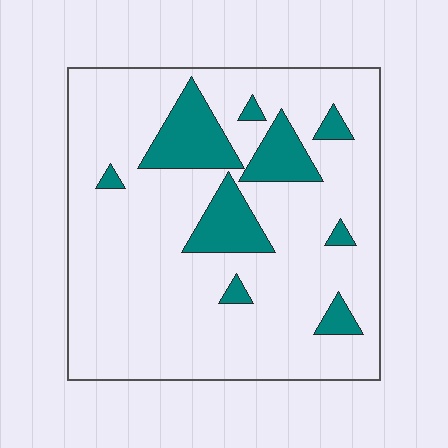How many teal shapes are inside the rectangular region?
9.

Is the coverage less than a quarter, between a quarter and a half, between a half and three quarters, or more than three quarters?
Less than a quarter.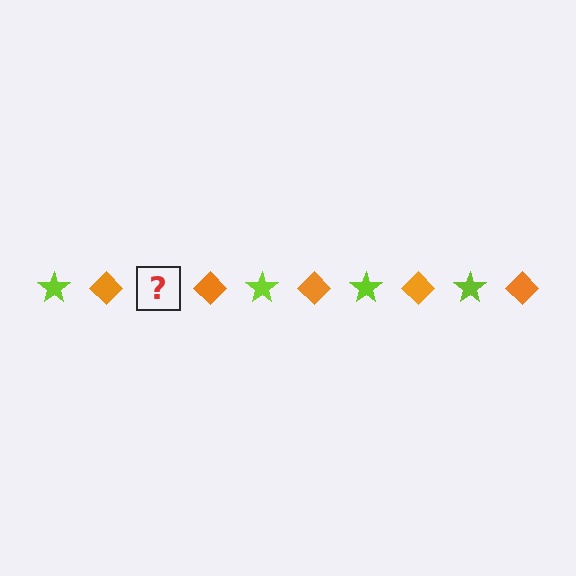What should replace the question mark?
The question mark should be replaced with a lime star.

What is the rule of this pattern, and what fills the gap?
The rule is that the pattern alternates between lime star and orange diamond. The gap should be filled with a lime star.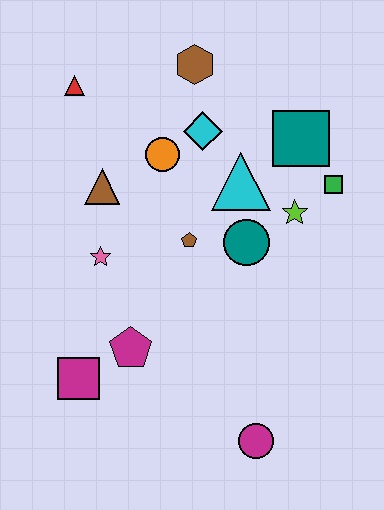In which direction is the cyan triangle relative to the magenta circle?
The cyan triangle is above the magenta circle.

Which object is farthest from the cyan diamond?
The magenta circle is farthest from the cyan diamond.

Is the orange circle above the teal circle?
Yes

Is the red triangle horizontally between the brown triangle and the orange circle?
No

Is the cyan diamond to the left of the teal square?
Yes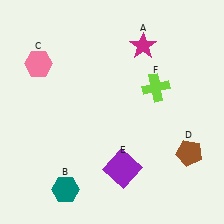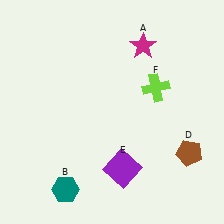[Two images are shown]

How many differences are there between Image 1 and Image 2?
There is 1 difference between the two images.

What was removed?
The pink hexagon (C) was removed in Image 2.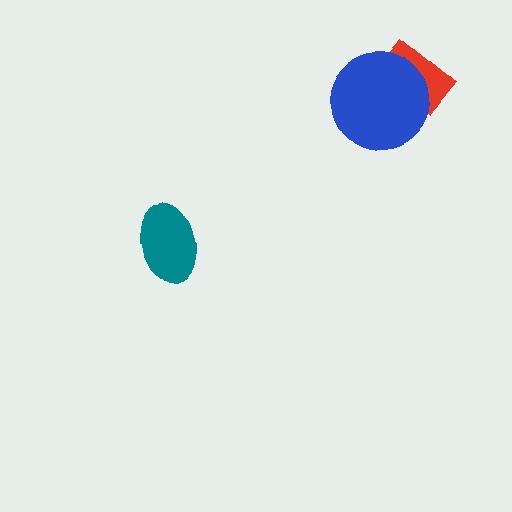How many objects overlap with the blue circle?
1 object overlaps with the blue circle.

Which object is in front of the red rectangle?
The blue circle is in front of the red rectangle.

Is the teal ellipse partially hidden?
No, no other shape covers it.